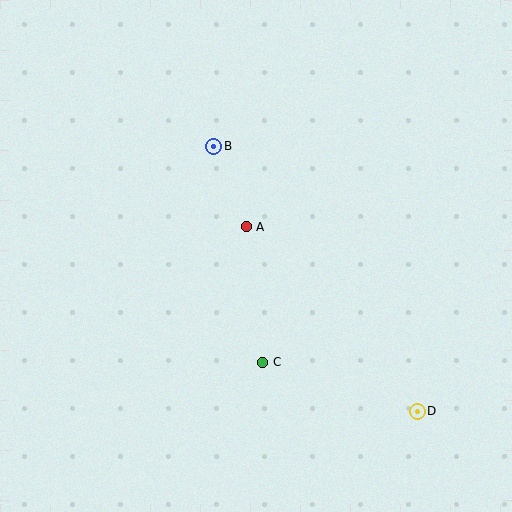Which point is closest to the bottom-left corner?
Point C is closest to the bottom-left corner.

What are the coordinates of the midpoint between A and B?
The midpoint between A and B is at (230, 187).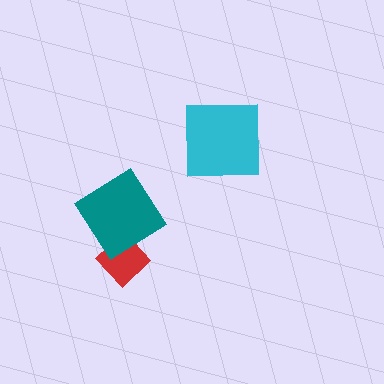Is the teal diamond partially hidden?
No, no other shape covers it.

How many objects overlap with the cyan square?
0 objects overlap with the cyan square.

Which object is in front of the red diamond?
The teal diamond is in front of the red diamond.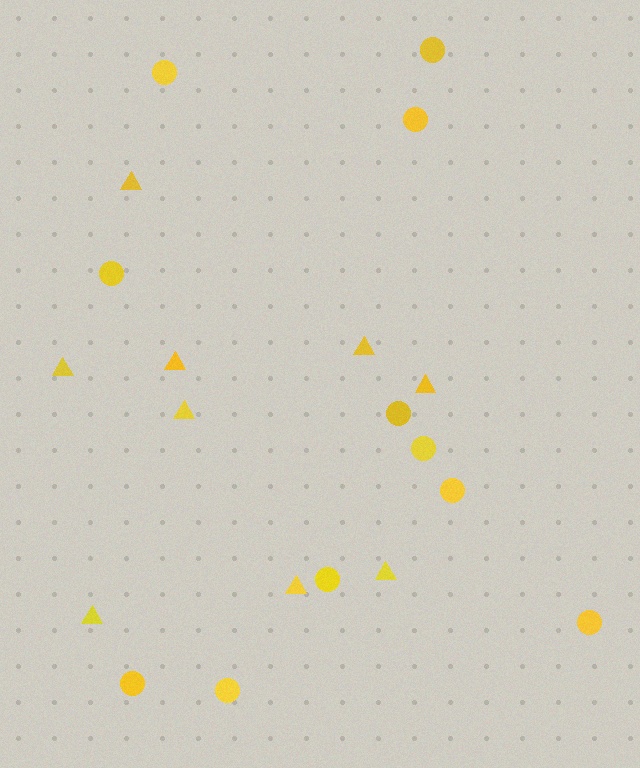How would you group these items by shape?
There are 2 groups: one group of circles (11) and one group of triangles (9).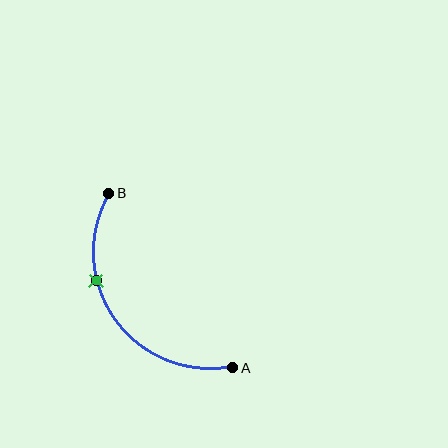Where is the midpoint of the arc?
The arc midpoint is the point on the curve farthest from the straight line joining A and B. It sits below and to the left of that line.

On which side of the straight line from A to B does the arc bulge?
The arc bulges below and to the left of the straight line connecting A and B.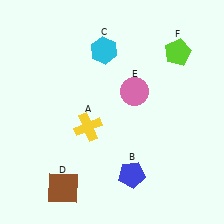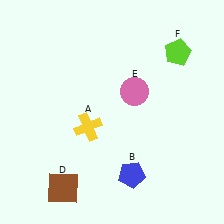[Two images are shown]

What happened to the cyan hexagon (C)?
The cyan hexagon (C) was removed in Image 2. It was in the top-left area of Image 1.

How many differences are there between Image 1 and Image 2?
There is 1 difference between the two images.